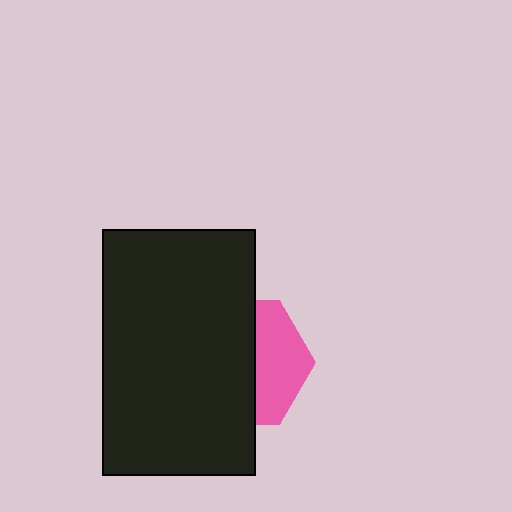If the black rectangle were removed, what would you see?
You would see the complete pink hexagon.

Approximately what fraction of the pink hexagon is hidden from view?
Roughly 61% of the pink hexagon is hidden behind the black rectangle.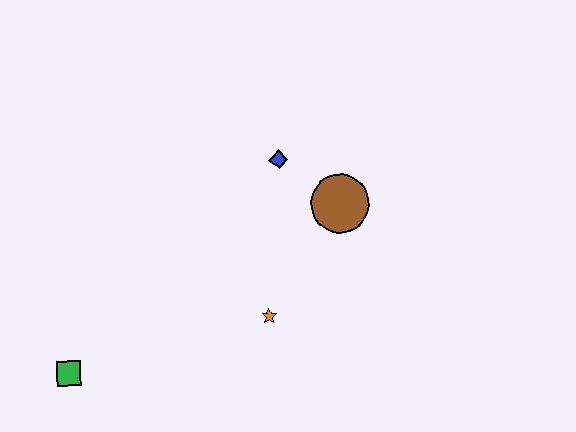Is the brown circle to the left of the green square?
No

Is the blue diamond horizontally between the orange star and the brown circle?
Yes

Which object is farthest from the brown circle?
The green square is farthest from the brown circle.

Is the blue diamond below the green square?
No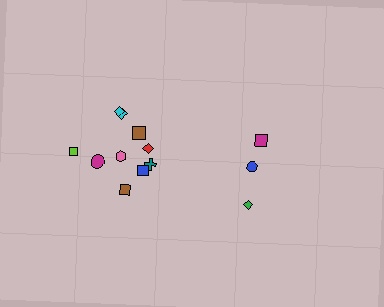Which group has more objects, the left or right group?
The left group.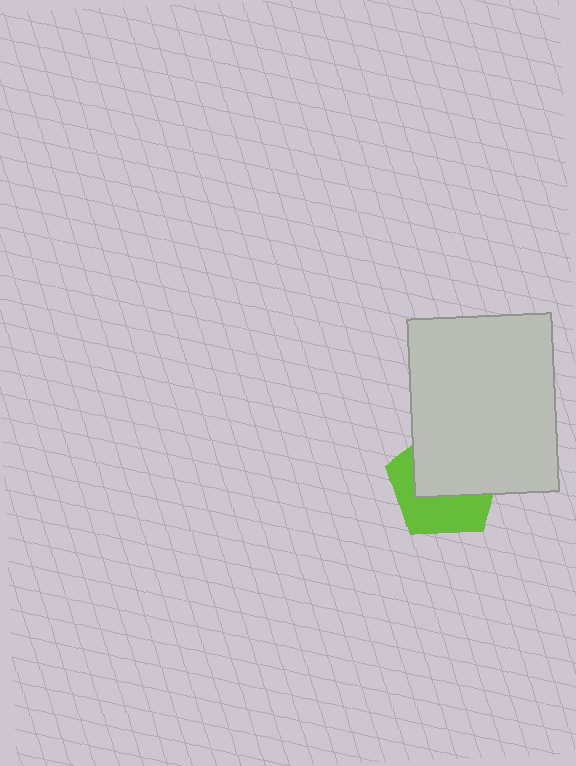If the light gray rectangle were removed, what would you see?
You would see the complete lime pentagon.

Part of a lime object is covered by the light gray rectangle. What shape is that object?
It is a pentagon.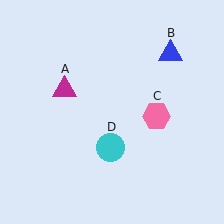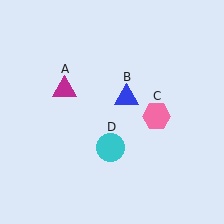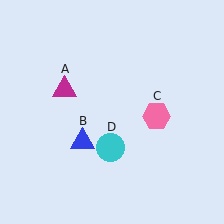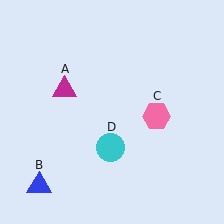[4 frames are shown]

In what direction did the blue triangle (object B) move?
The blue triangle (object B) moved down and to the left.